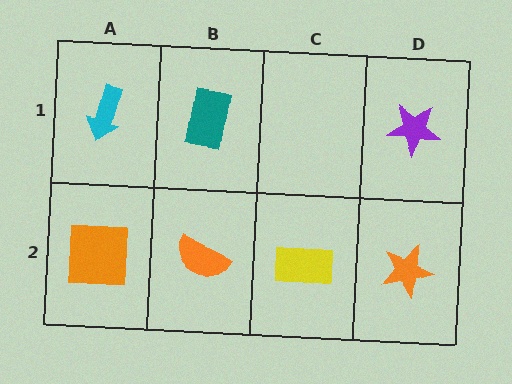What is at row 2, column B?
An orange semicircle.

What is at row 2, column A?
An orange square.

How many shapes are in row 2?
4 shapes.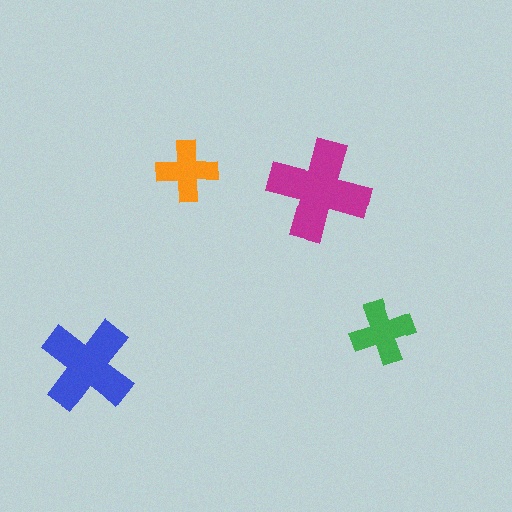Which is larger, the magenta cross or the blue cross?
The magenta one.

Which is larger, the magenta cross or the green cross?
The magenta one.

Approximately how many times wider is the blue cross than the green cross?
About 1.5 times wider.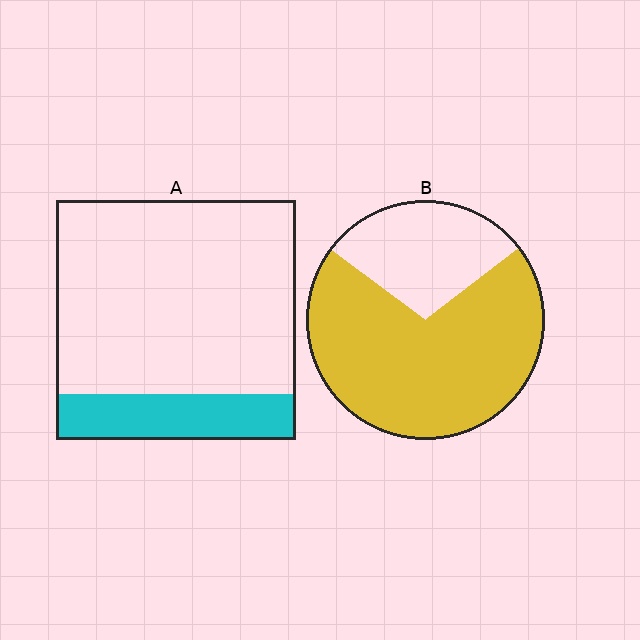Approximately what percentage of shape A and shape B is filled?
A is approximately 20% and B is approximately 70%.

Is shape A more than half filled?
No.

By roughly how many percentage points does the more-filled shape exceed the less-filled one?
By roughly 50 percentage points (B over A).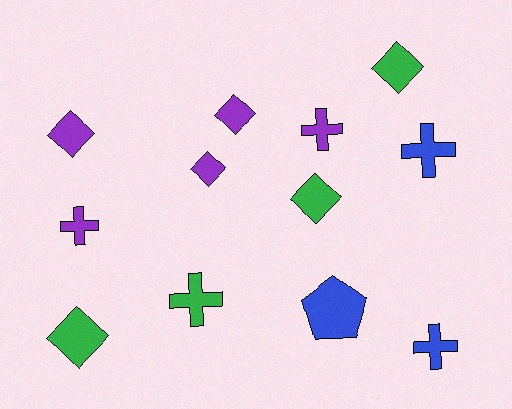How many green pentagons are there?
There are no green pentagons.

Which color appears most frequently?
Purple, with 5 objects.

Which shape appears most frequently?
Diamond, with 6 objects.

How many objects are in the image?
There are 12 objects.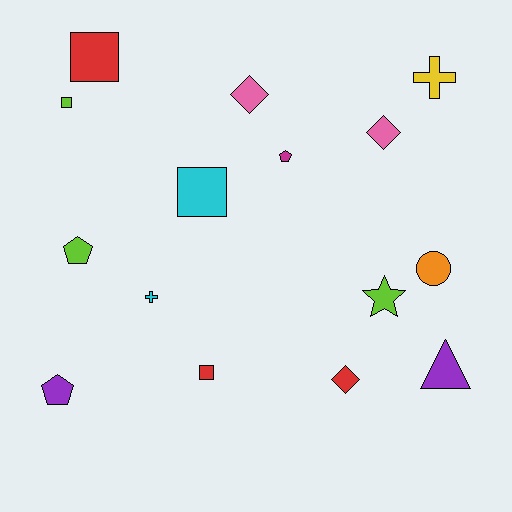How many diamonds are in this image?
There are 3 diamonds.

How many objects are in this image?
There are 15 objects.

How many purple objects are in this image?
There are 2 purple objects.